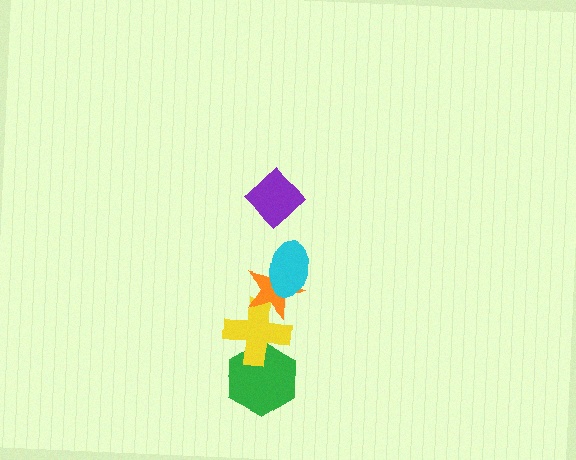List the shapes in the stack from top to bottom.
From top to bottom: the purple diamond, the cyan ellipse, the orange star, the yellow cross, the green hexagon.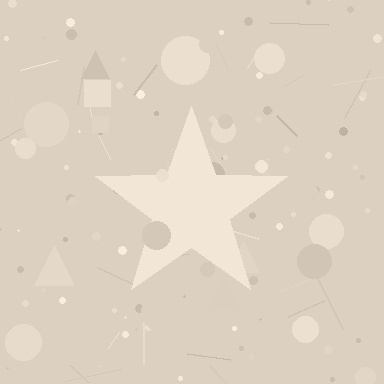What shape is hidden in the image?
A star is hidden in the image.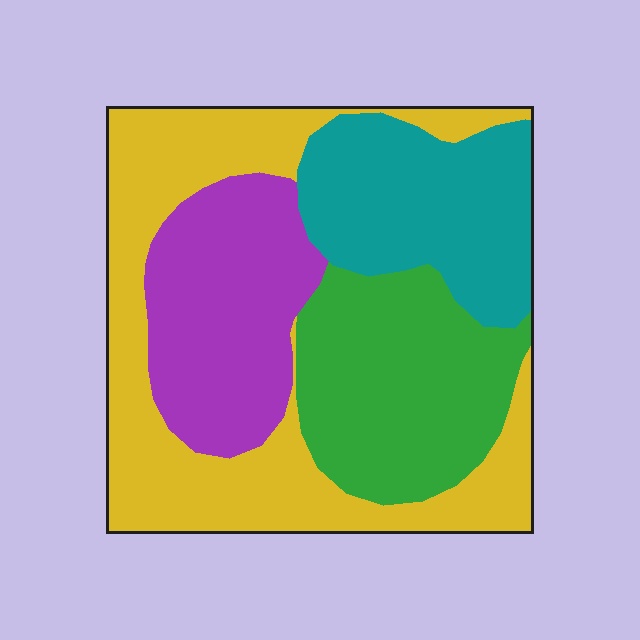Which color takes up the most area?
Yellow, at roughly 35%.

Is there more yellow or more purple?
Yellow.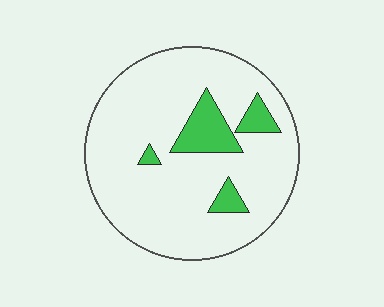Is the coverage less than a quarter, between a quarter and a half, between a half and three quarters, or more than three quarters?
Less than a quarter.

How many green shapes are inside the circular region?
4.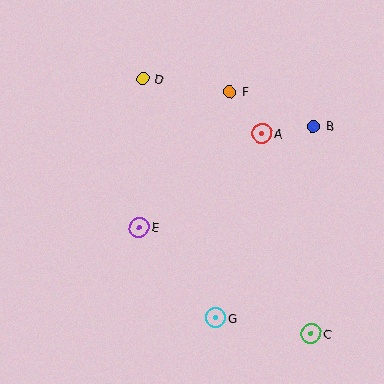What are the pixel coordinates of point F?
Point F is at (230, 92).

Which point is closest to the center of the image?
Point E at (139, 227) is closest to the center.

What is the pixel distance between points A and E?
The distance between A and E is 155 pixels.